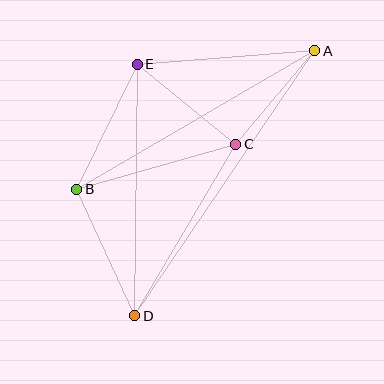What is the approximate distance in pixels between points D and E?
The distance between D and E is approximately 252 pixels.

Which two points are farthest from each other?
Points A and D are farthest from each other.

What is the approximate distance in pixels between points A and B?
The distance between A and B is approximately 275 pixels.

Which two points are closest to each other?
Points A and C are closest to each other.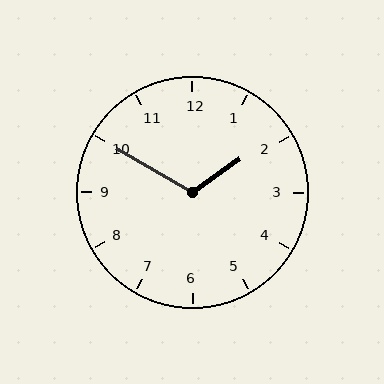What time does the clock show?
1:50.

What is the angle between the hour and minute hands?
Approximately 115 degrees.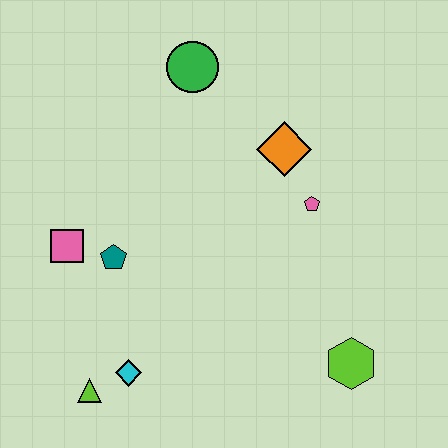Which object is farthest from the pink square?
The lime hexagon is farthest from the pink square.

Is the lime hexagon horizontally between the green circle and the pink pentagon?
No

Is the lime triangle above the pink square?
No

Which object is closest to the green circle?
The orange diamond is closest to the green circle.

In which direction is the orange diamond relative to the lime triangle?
The orange diamond is above the lime triangle.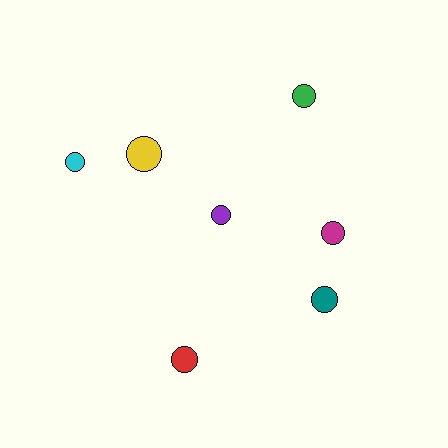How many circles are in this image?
There are 7 circles.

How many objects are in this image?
There are 7 objects.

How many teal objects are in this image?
There is 1 teal object.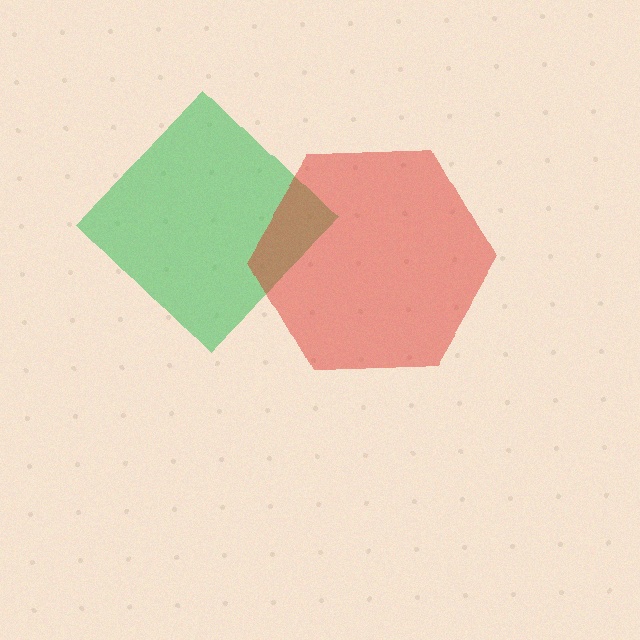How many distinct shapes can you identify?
There are 2 distinct shapes: a green diamond, a red hexagon.